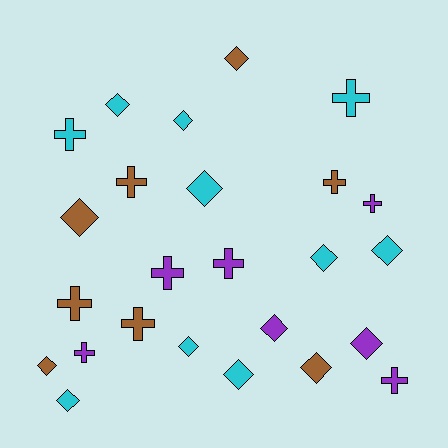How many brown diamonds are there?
There are 4 brown diamonds.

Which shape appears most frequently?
Diamond, with 14 objects.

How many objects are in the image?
There are 25 objects.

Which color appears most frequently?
Cyan, with 10 objects.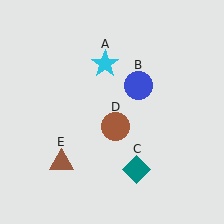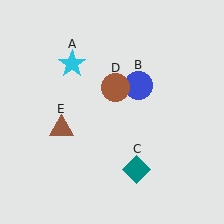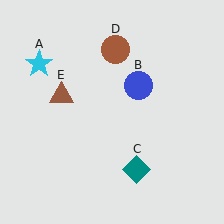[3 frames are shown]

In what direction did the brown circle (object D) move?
The brown circle (object D) moved up.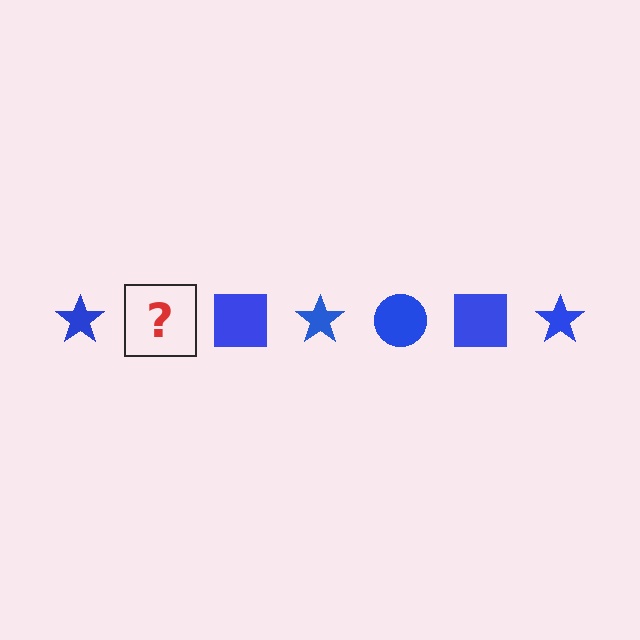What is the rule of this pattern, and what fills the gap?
The rule is that the pattern cycles through star, circle, square shapes in blue. The gap should be filled with a blue circle.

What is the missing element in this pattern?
The missing element is a blue circle.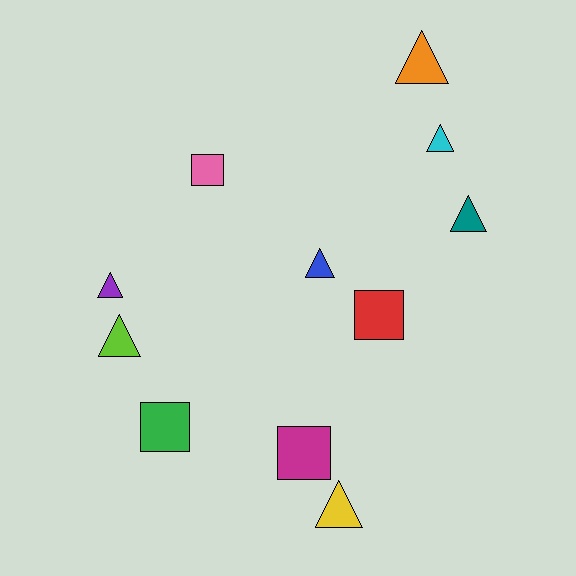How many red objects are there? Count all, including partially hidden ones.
There is 1 red object.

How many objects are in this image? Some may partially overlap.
There are 11 objects.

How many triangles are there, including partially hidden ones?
There are 7 triangles.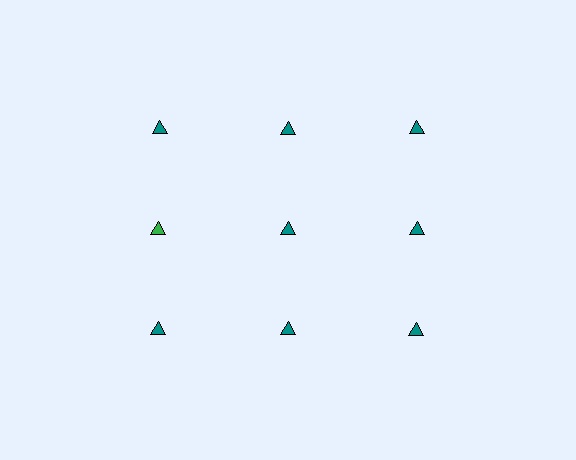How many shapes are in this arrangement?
There are 9 shapes arranged in a grid pattern.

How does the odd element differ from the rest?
It has a different color: green instead of teal.